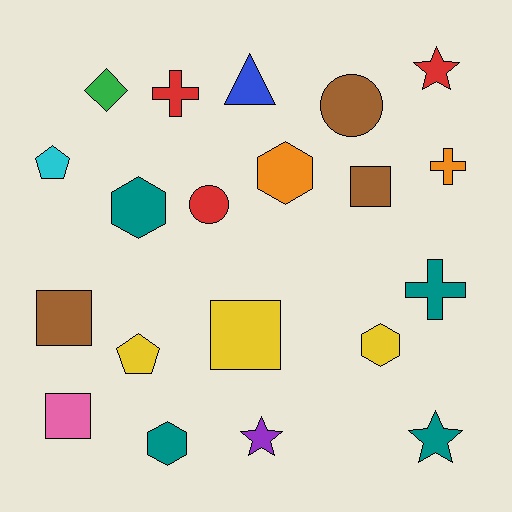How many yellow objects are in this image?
There are 3 yellow objects.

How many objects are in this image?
There are 20 objects.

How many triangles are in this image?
There is 1 triangle.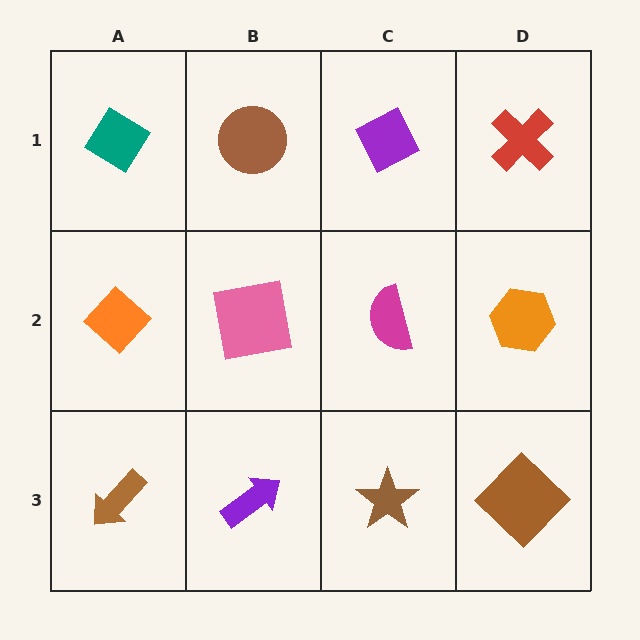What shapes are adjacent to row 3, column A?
An orange diamond (row 2, column A), a purple arrow (row 3, column B).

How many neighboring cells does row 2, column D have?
3.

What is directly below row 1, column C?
A magenta semicircle.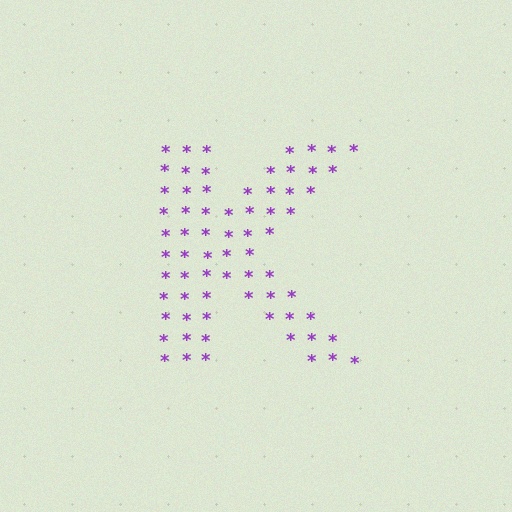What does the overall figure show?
The overall figure shows the letter K.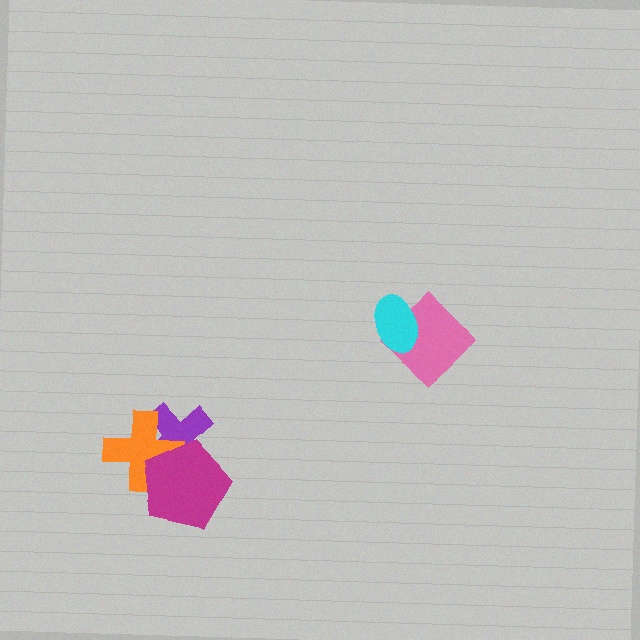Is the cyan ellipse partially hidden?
No, no other shape covers it.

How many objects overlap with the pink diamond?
1 object overlaps with the pink diamond.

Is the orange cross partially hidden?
Yes, it is partially covered by another shape.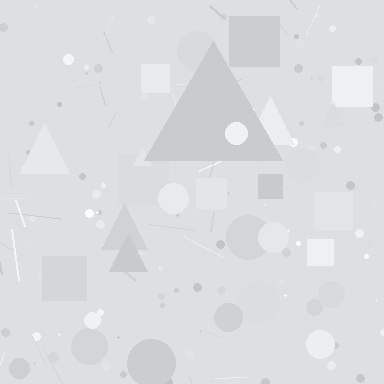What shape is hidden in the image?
A triangle is hidden in the image.